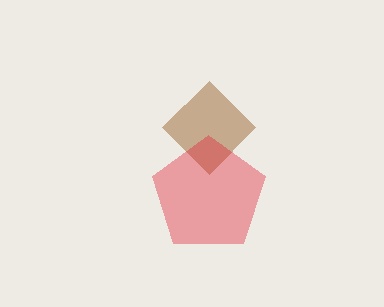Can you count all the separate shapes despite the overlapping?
Yes, there are 2 separate shapes.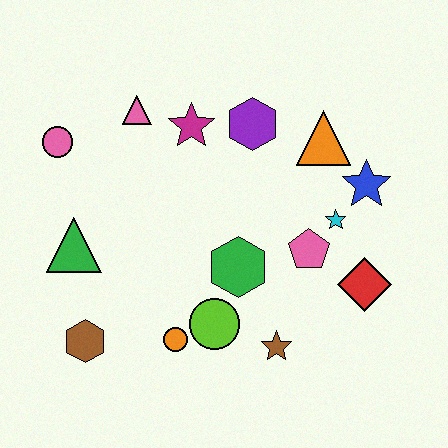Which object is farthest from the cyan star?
The pink circle is farthest from the cyan star.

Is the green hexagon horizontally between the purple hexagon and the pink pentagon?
No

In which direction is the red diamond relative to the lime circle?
The red diamond is to the right of the lime circle.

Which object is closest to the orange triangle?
The blue star is closest to the orange triangle.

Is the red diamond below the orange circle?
No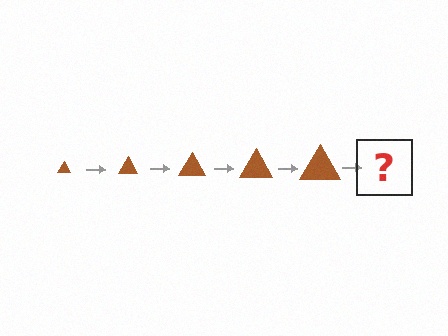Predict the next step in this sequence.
The next step is a brown triangle, larger than the previous one.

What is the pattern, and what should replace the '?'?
The pattern is that the triangle gets progressively larger each step. The '?' should be a brown triangle, larger than the previous one.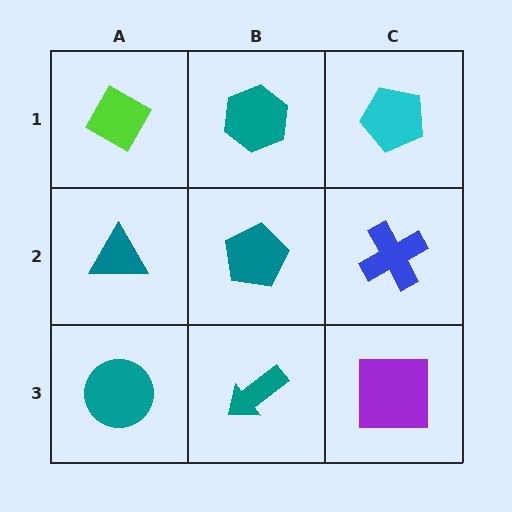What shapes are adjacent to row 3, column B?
A teal pentagon (row 2, column B), a teal circle (row 3, column A), a purple square (row 3, column C).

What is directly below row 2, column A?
A teal circle.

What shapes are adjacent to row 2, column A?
A lime diamond (row 1, column A), a teal circle (row 3, column A), a teal pentagon (row 2, column B).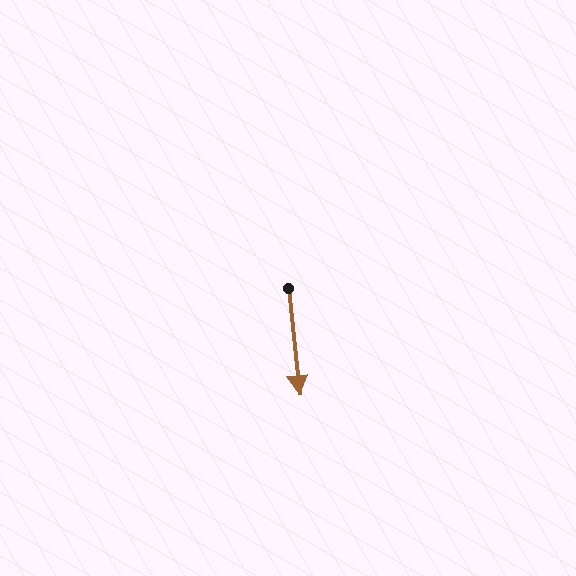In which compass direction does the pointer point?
South.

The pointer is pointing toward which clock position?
Roughly 6 o'clock.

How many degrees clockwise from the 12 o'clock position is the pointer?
Approximately 174 degrees.